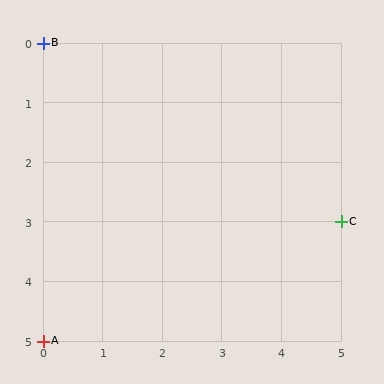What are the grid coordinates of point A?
Point A is at grid coordinates (0, 5).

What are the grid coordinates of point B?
Point B is at grid coordinates (0, 0).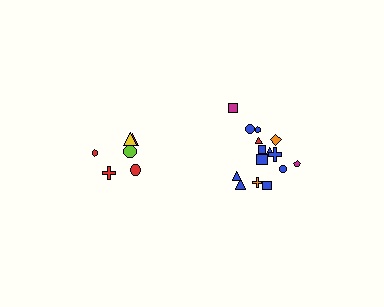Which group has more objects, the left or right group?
The right group.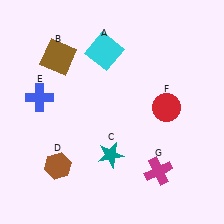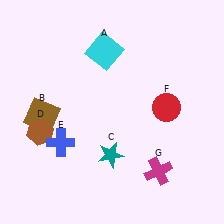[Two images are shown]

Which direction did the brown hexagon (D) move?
The brown hexagon (D) moved up.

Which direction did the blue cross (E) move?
The blue cross (E) moved down.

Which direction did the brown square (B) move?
The brown square (B) moved down.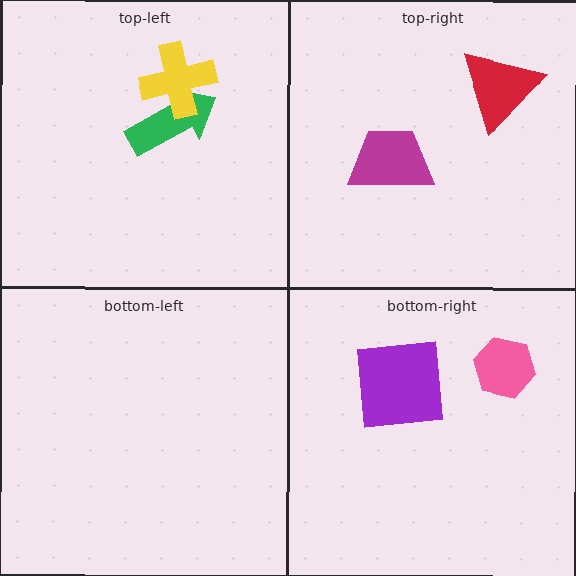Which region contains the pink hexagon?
The bottom-right region.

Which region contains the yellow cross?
The top-left region.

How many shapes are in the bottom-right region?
2.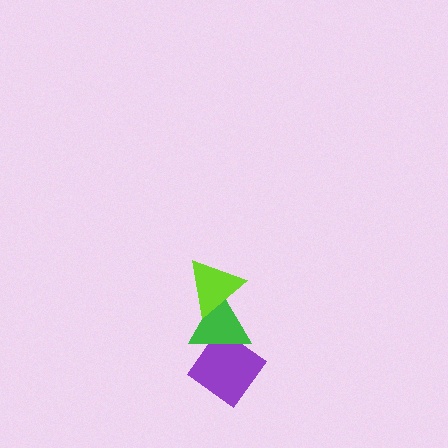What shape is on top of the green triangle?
The lime triangle is on top of the green triangle.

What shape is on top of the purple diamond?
The green triangle is on top of the purple diamond.